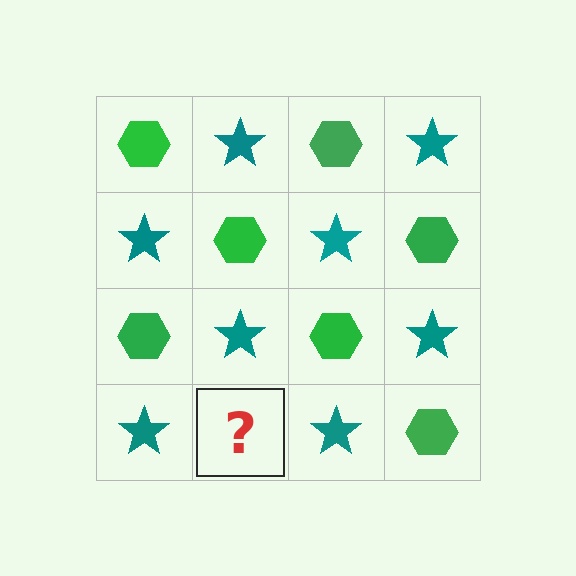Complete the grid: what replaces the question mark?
The question mark should be replaced with a green hexagon.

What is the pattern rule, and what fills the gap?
The rule is that it alternates green hexagon and teal star in a checkerboard pattern. The gap should be filled with a green hexagon.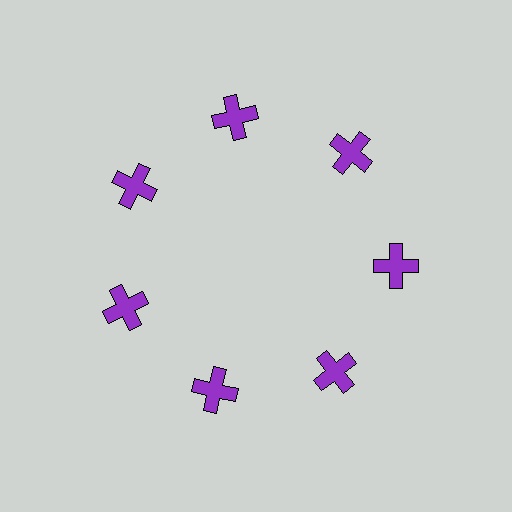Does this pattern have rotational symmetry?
Yes, this pattern has 7-fold rotational symmetry. It looks the same after rotating 51 degrees around the center.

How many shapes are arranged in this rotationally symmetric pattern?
There are 7 shapes, arranged in 7 groups of 1.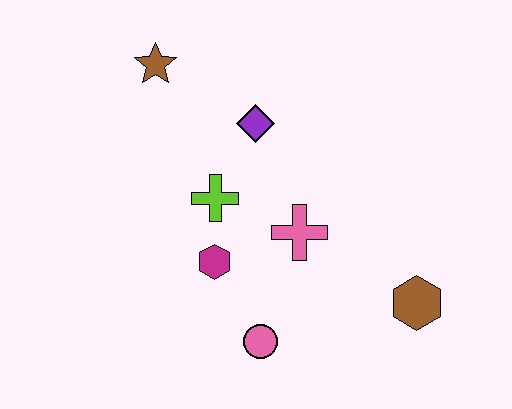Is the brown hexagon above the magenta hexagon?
No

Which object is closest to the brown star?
The purple diamond is closest to the brown star.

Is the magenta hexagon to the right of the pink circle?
No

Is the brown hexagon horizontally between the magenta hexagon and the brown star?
No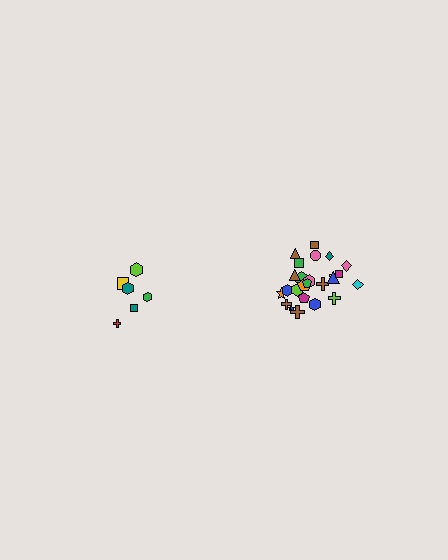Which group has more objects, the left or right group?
The right group.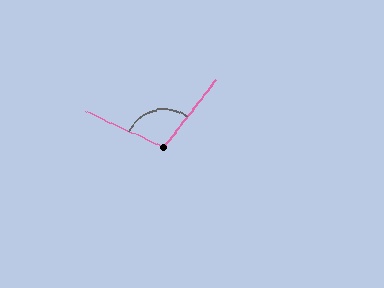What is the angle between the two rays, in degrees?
Approximately 103 degrees.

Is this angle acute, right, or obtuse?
It is obtuse.